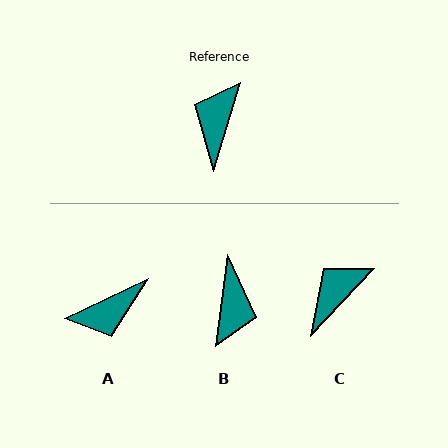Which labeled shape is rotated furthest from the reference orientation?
B, about 171 degrees away.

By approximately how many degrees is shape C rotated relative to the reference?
Approximately 26 degrees clockwise.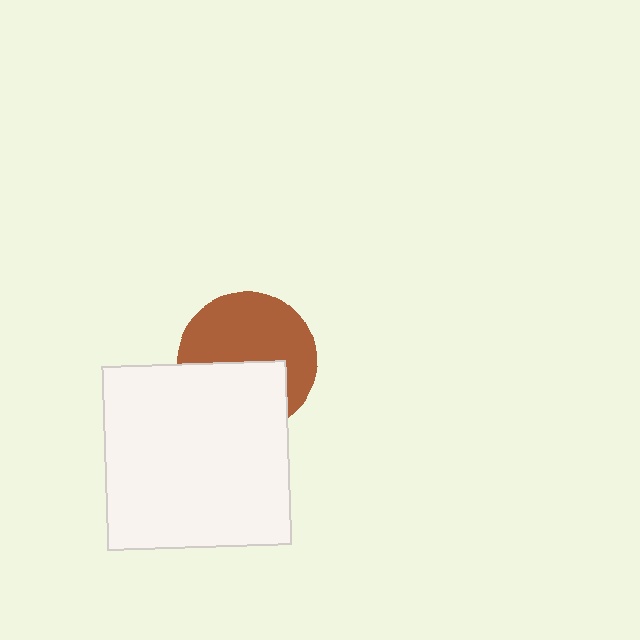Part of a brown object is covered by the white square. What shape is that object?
It is a circle.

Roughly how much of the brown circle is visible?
About half of it is visible (roughly 58%).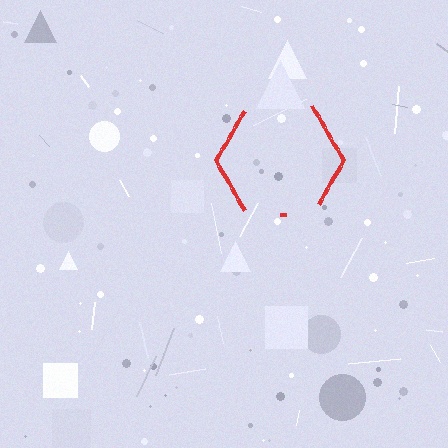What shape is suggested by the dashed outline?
The dashed outline suggests a hexagon.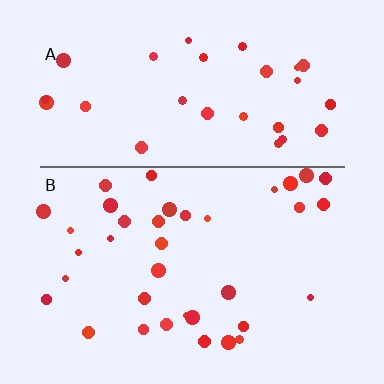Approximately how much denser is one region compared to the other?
Approximately 1.2× — region B over region A.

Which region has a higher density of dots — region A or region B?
B (the bottom).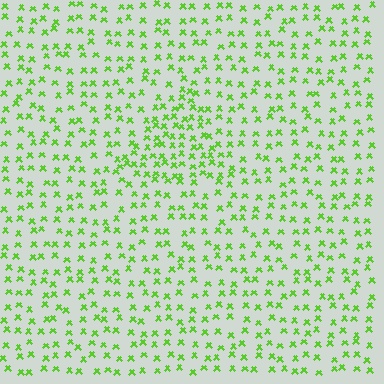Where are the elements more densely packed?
The elements are more densely packed inside the triangle boundary.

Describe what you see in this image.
The image contains small lime elements arranged at two different densities. A triangle-shaped region is visible where the elements are more densely packed than the surrounding area.